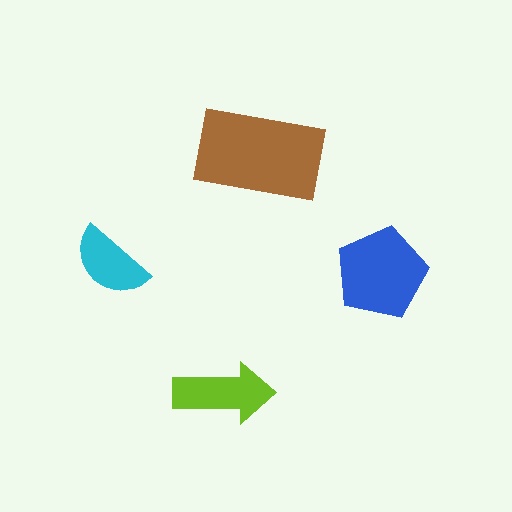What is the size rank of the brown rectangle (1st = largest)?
1st.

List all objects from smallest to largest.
The cyan semicircle, the lime arrow, the blue pentagon, the brown rectangle.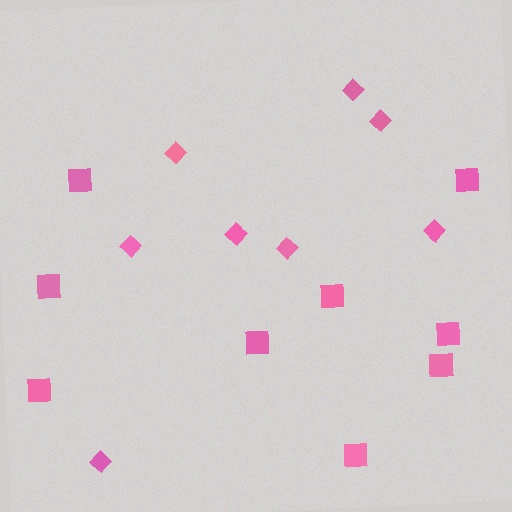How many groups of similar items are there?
There are 2 groups: one group of squares (9) and one group of diamonds (8).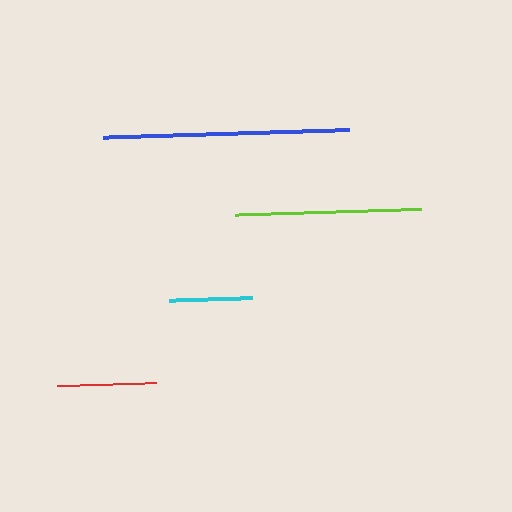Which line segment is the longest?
The blue line is the longest at approximately 245 pixels.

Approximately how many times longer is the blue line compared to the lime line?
The blue line is approximately 1.3 times the length of the lime line.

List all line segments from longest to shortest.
From longest to shortest: blue, lime, red, cyan.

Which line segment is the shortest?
The cyan line is the shortest at approximately 84 pixels.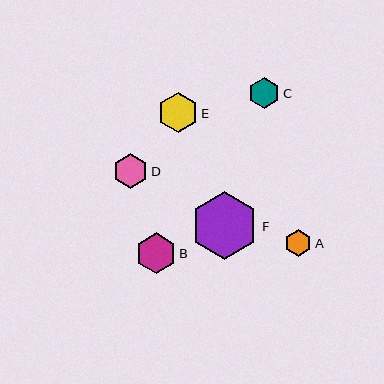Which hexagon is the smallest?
Hexagon A is the smallest with a size of approximately 27 pixels.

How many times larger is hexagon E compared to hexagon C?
Hexagon E is approximately 1.3 times the size of hexagon C.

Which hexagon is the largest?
Hexagon F is the largest with a size of approximately 68 pixels.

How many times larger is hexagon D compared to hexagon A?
Hexagon D is approximately 1.3 times the size of hexagon A.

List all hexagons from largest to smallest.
From largest to smallest: F, E, B, D, C, A.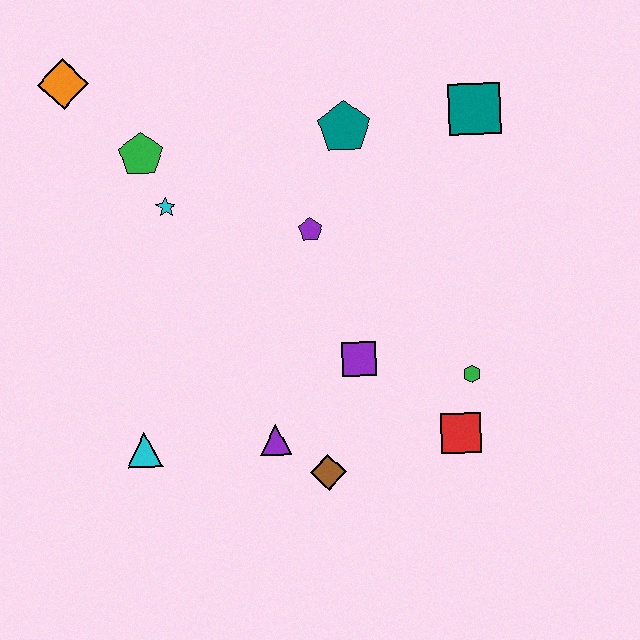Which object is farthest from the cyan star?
The red square is farthest from the cyan star.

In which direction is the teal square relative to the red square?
The teal square is above the red square.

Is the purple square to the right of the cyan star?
Yes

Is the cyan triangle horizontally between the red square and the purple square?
No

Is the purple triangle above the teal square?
No